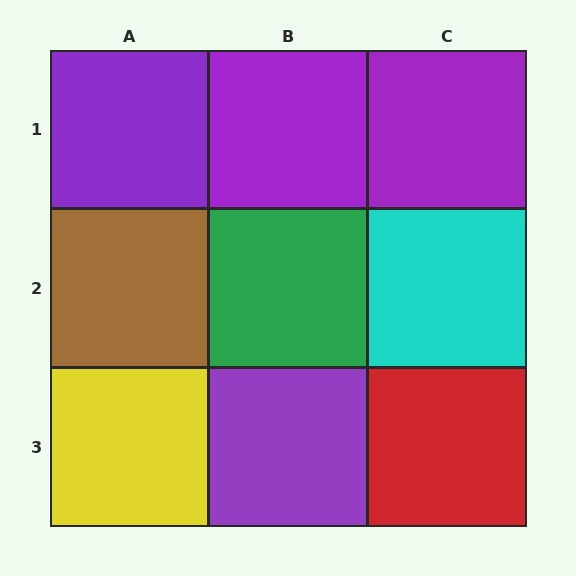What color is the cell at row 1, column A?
Purple.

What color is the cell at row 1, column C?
Purple.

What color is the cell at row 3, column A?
Yellow.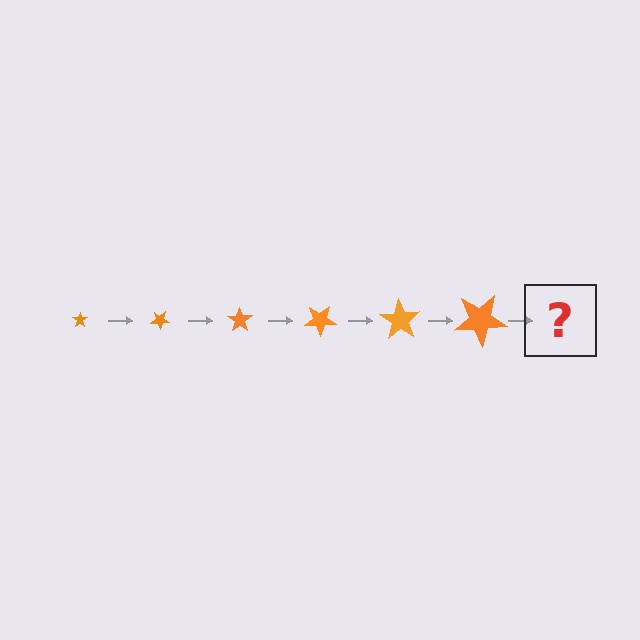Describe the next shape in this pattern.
It should be a star, larger than the previous one and rotated 210 degrees from the start.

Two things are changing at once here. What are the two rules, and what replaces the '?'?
The two rules are that the star grows larger each step and it rotates 35 degrees each step. The '?' should be a star, larger than the previous one and rotated 210 degrees from the start.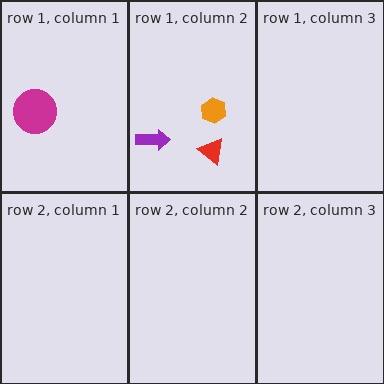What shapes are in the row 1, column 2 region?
The purple arrow, the red triangle, the orange hexagon.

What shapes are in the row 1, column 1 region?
The magenta circle.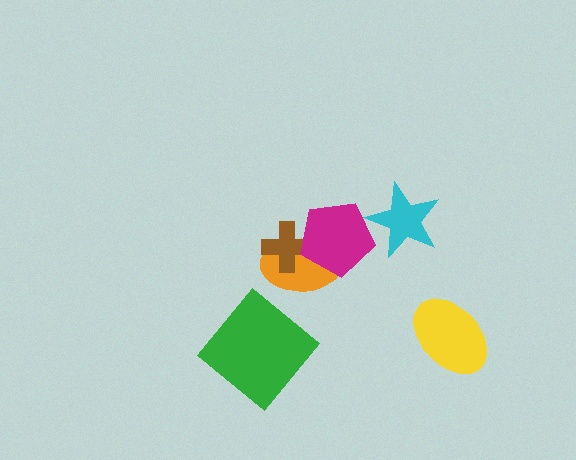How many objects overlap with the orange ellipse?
2 objects overlap with the orange ellipse.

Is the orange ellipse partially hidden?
Yes, it is partially covered by another shape.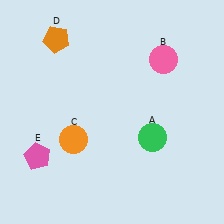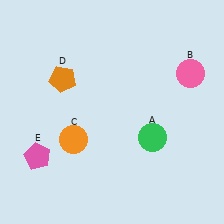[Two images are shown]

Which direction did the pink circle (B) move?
The pink circle (B) moved right.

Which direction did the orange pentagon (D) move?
The orange pentagon (D) moved down.